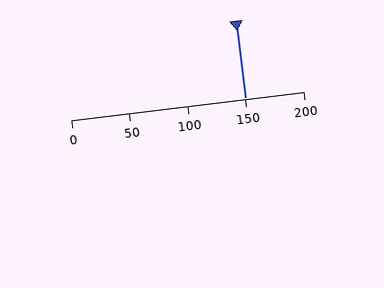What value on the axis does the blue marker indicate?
The marker indicates approximately 150.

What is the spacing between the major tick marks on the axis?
The major ticks are spaced 50 apart.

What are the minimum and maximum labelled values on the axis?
The axis runs from 0 to 200.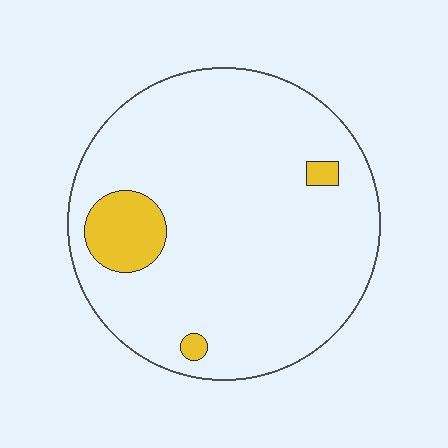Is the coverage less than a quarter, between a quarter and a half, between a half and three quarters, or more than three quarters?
Less than a quarter.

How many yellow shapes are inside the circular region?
3.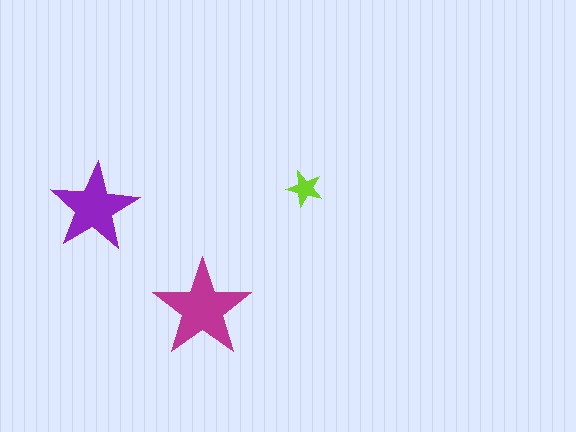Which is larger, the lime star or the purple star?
The purple one.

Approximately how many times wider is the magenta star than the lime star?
About 2.5 times wider.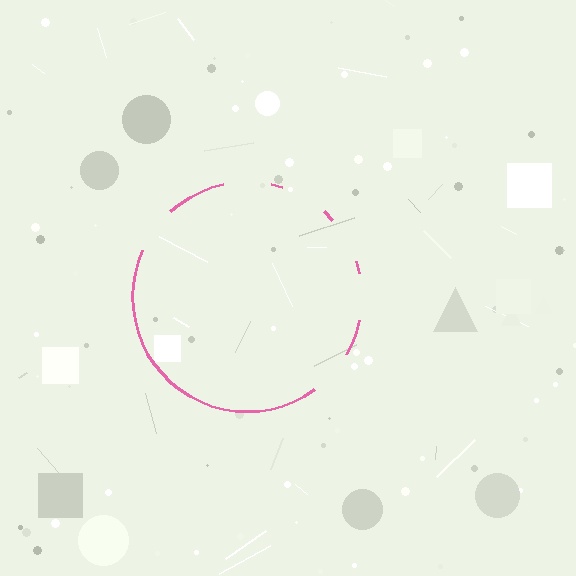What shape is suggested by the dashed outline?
The dashed outline suggests a circle.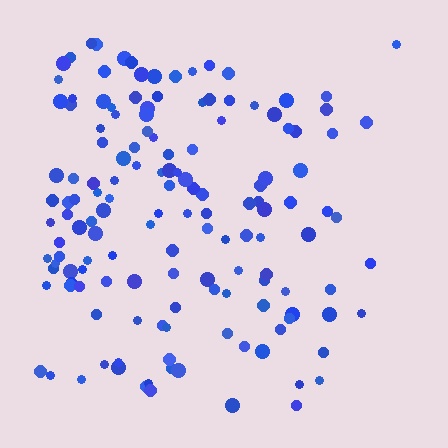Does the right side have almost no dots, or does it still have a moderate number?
Still a moderate number, just noticeably fewer than the left.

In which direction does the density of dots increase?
From right to left, with the left side densest.